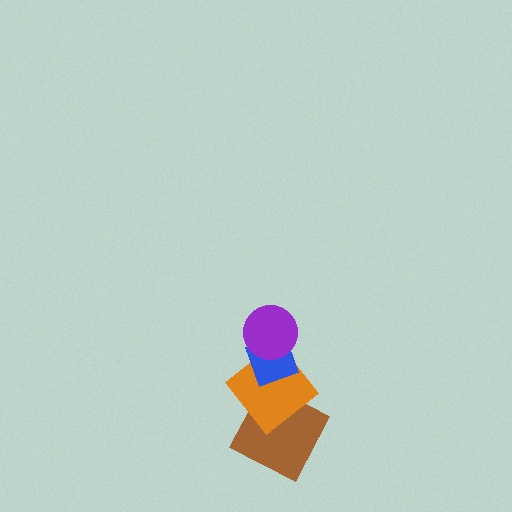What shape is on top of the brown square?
The orange diamond is on top of the brown square.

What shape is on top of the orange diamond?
The blue diamond is on top of the orange diamond.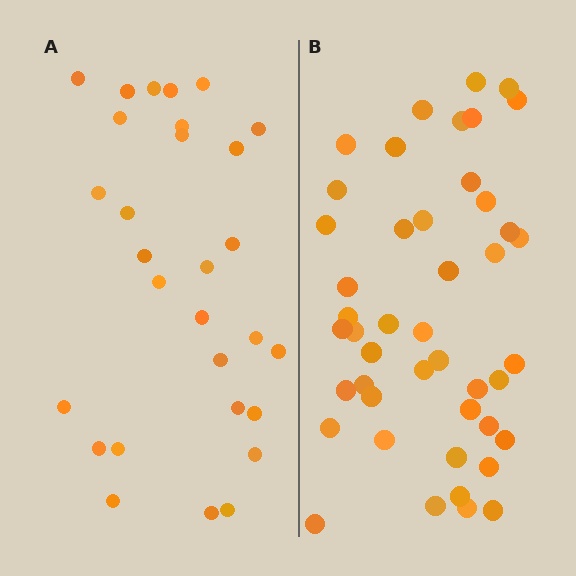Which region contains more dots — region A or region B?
Region B (the right region) has more dots.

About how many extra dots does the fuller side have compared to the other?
Region B has approximately 15 more dots than region A.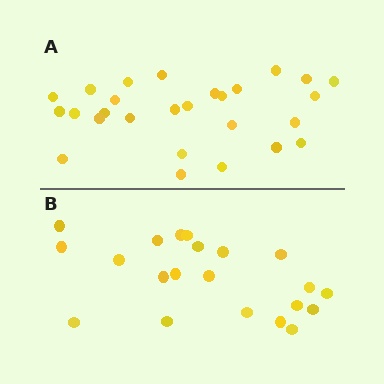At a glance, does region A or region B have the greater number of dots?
Region A (the top region) has more dots.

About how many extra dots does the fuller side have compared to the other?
Region A has about 6 more dots than region B.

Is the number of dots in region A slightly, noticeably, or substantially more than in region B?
Region A has noticeably more, but not dramatically so. The ratio is roughly 1.3 to 1.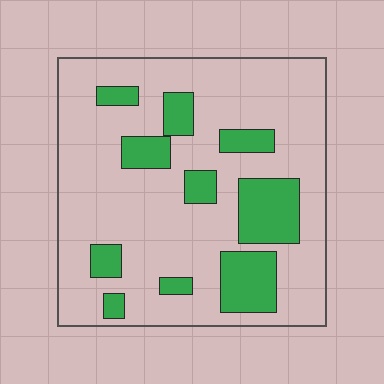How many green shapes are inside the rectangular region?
10.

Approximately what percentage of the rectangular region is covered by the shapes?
Approximately 20%.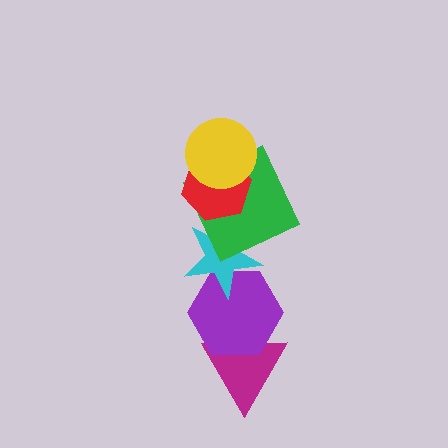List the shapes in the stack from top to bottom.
From top to bottom: the yellow circle, the red hexagon, the green square, the cyan star, the purple hexagon, the magenta triangle.